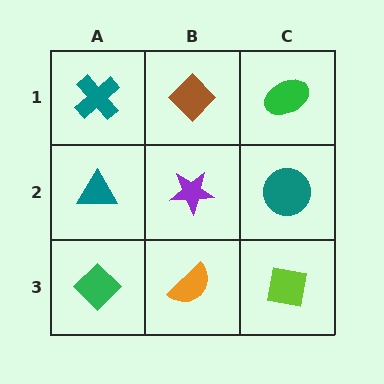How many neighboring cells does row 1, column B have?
3.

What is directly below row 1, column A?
A teal triangle.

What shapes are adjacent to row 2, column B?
A brown diamond (row 1, column B), an orange semicircle (row 3, column B), a teal triangle (row 2, column A), a teal circle (row 2, column C).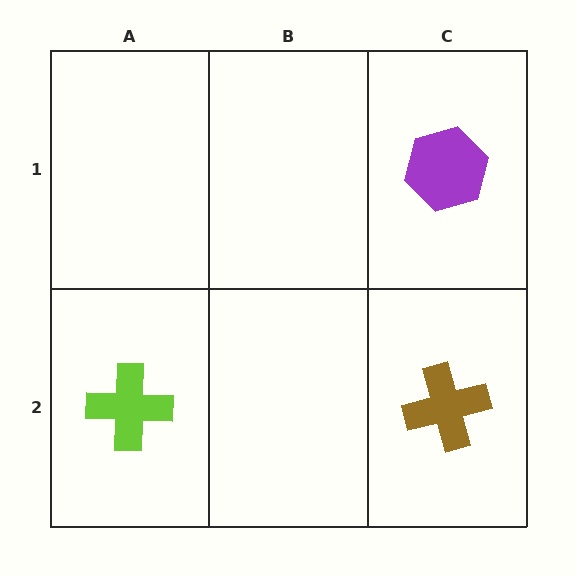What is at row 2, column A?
A lime cross.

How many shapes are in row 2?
2 shapes.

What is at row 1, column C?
A purple hexagon.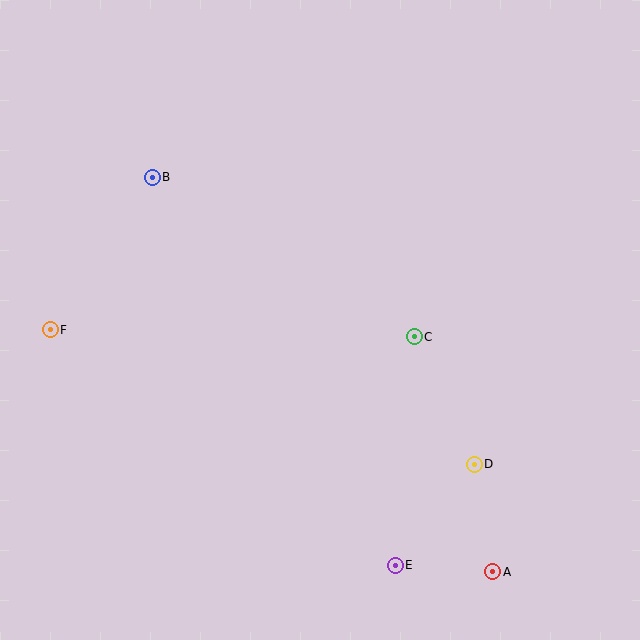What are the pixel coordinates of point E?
Point E is at (395, 565).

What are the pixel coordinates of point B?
Point B is at (152, 177).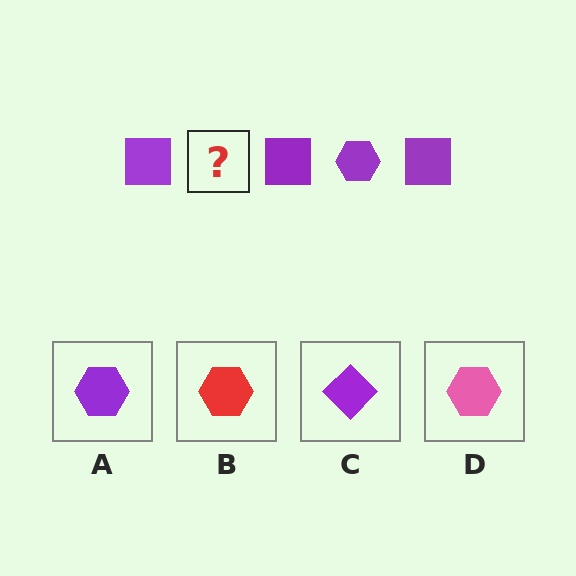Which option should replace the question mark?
Option A.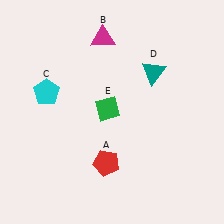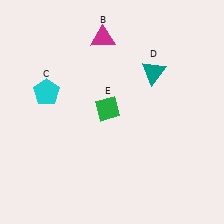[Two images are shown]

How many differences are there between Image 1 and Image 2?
There is 1 difference between the two images.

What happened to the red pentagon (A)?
The red pentagon (A) was removed in Image 2. It was in the bottom-left area of Image 1.